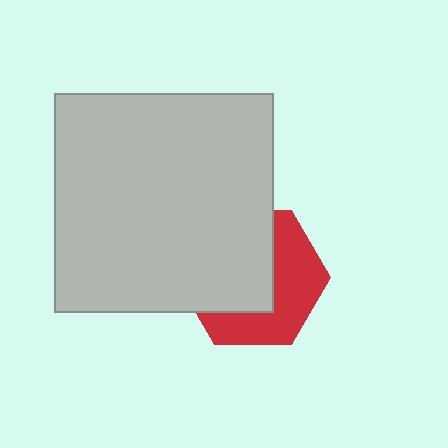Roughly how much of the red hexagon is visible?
About half of it is visible (roughly 46%).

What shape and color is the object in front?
The object in front is a light gray square.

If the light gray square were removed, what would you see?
You would see the complete red hexagon.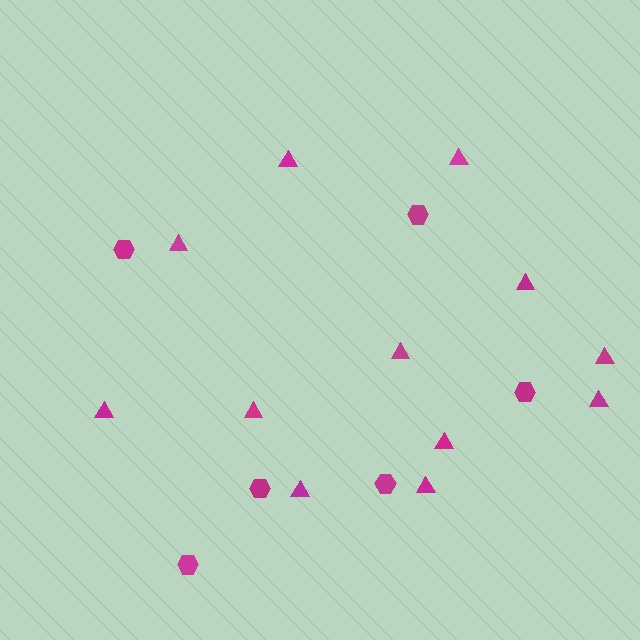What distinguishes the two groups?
There are 2 groups: one group of hexagons (6) and one group of triangles (12).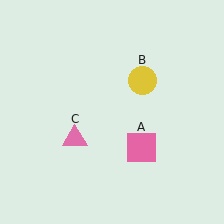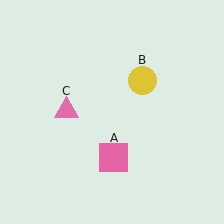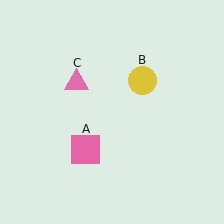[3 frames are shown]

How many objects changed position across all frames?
2 objects changed position: pink square (object A), pink triangle (object C).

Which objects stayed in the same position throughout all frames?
Yellow circle (object B) remained stationary.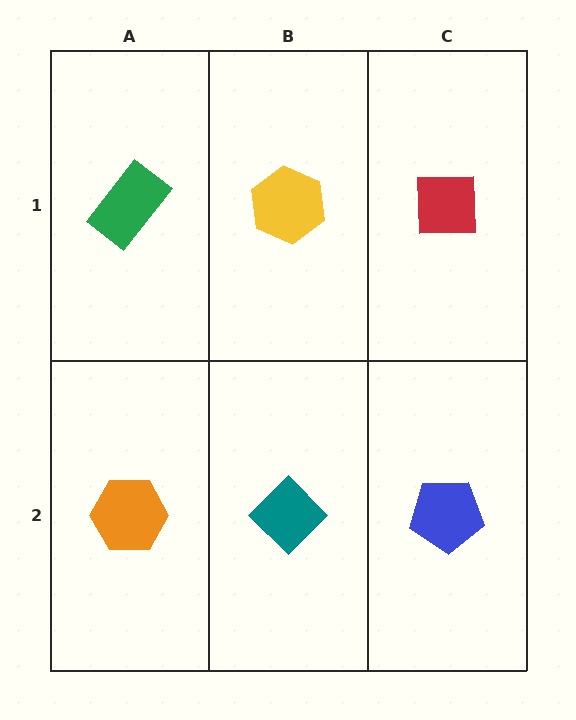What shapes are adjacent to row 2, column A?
A green rectangle (row 1, column A), a teal diamond (row 2, column B).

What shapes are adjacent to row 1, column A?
An orange hexagon (row 2, column A), a yellow hexagon (row 1, column B).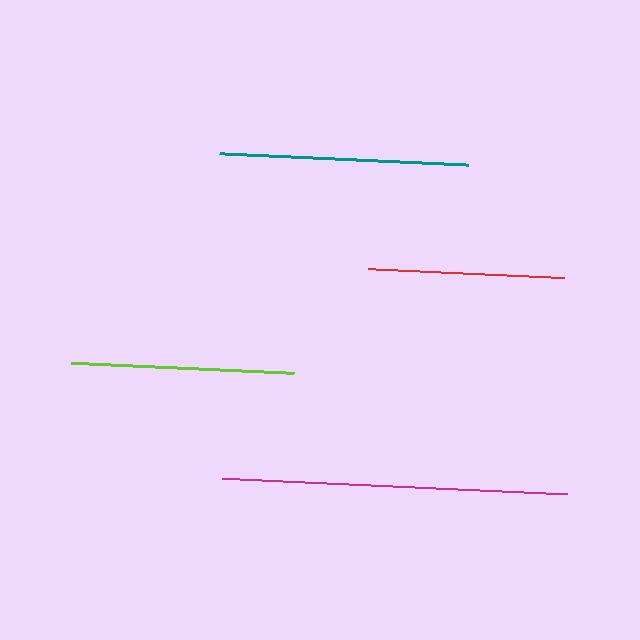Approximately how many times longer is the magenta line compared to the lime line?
The magenta line is approximately 1.6 times the length of the lime line.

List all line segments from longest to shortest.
From longest to shortest: magenta, teal, lime, red.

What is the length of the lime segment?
The lime segment is approximately 223 pixels long.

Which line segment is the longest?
The magenta line is the longest at approximately 346 pixels.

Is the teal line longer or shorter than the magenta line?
The magenta line is longer than the teal line.